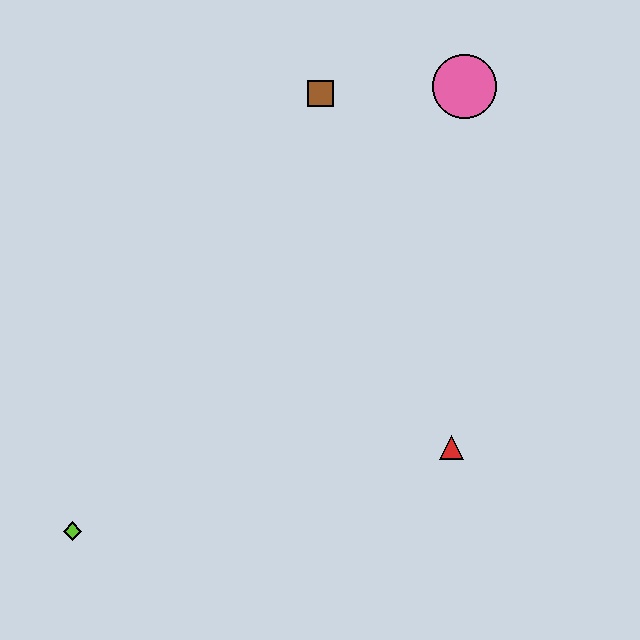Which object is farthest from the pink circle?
The lime diamond is farthest from the pink circle.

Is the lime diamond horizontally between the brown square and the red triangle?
No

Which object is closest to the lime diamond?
The red triangle is closest to the lime diamond.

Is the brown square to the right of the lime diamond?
Yes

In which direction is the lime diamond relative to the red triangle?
The lime diamond is to the left of the red triangle.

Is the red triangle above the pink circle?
No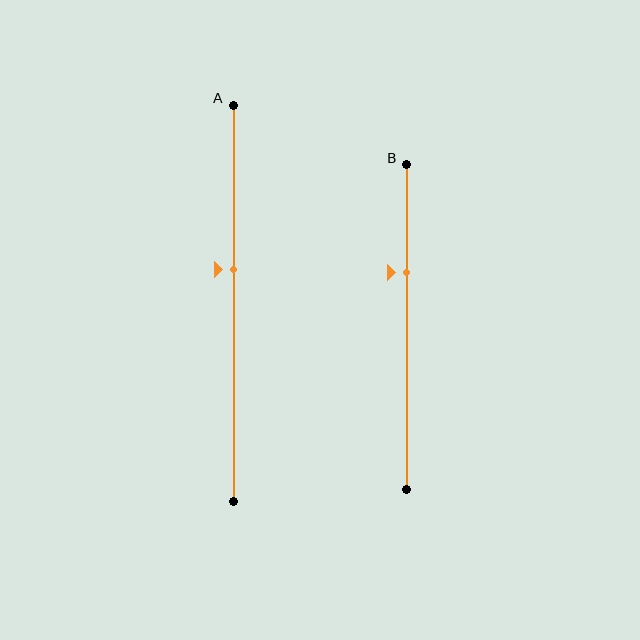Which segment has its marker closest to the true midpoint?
Segment A has its marker closest to the true midpoint.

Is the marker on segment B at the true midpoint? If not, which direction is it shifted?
No, the marker on segment B is shifted upward by about 17% of the segment length.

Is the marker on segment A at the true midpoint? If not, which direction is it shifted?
No, the marker on segment A is shifted upward by about 9% of the segment length.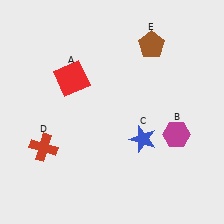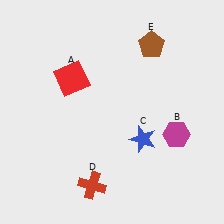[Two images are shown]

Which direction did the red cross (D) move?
The red cross (D) moved right.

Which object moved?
The red cross (D) moved right.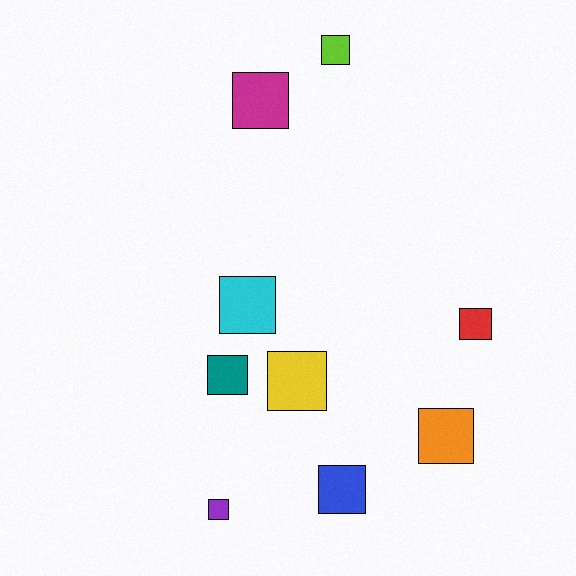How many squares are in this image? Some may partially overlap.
There are 9 squares.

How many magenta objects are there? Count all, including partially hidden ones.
There is 1 magenta object.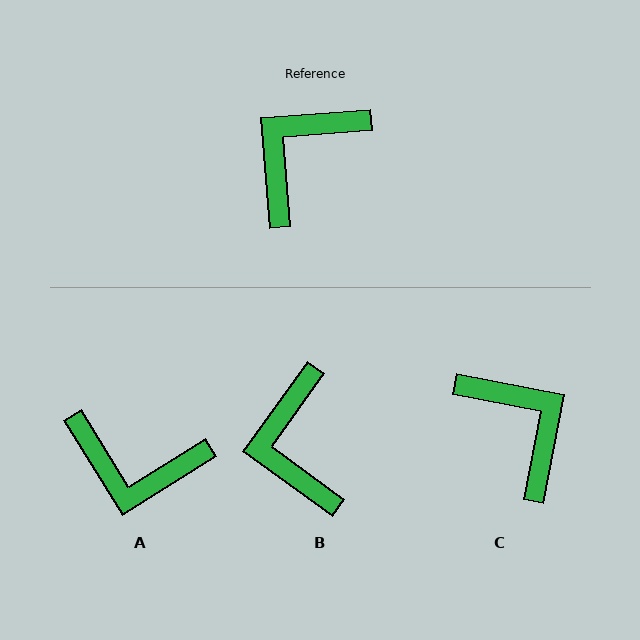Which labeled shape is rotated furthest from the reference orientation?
A, about 117 degrees away.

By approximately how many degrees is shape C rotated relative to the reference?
Approximately 105 degrees clockwise.